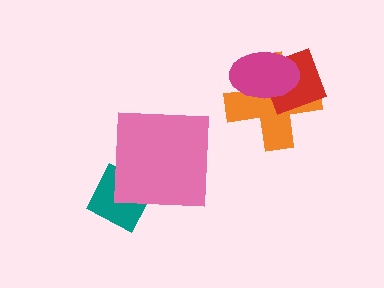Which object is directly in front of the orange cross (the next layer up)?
The red diamond is directly in front of the orange cross.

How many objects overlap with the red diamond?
2 objects overlap with the red diamond.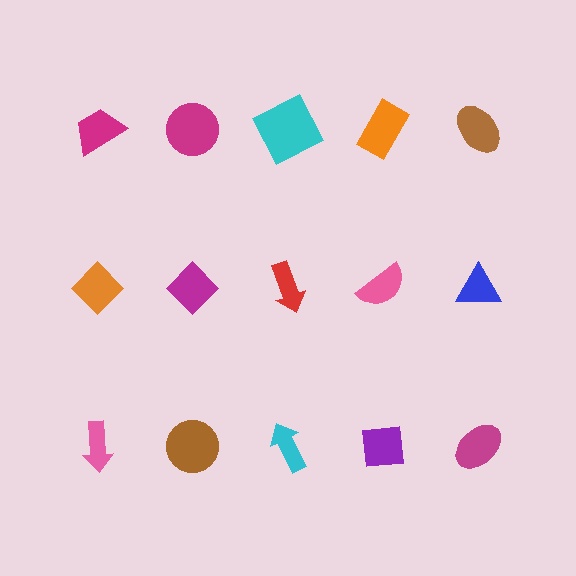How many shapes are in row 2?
5 shapes.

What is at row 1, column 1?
A magenta trapezoid.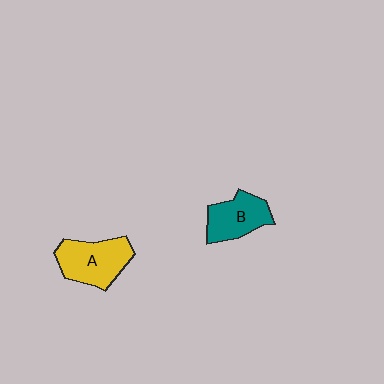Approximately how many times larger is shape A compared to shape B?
Approximately 1.3 times.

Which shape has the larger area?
Shape A (yellow).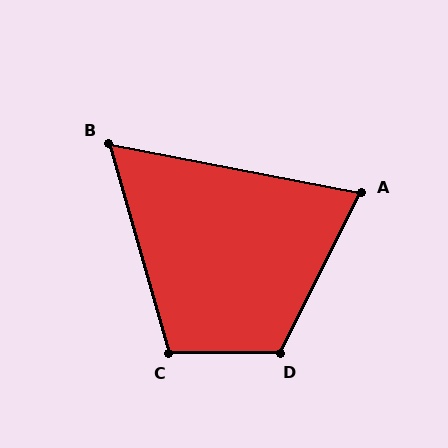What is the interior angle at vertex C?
Approximately 106 degrees (obtuse).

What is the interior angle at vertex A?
Approximately 74 degrees (acute).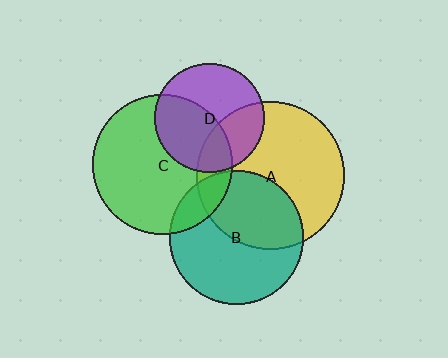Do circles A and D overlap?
Yes.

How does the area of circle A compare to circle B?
Approximately 1.2 times.